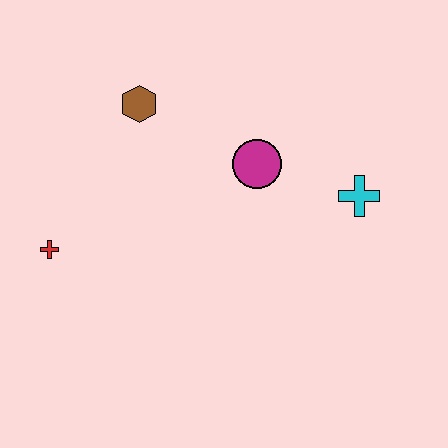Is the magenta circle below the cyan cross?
No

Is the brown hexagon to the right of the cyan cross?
No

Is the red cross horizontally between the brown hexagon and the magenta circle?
No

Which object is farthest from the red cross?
The cyan cross is farthest from the red cross.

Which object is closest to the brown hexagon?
The magenta circle is closest to the brown hexagon.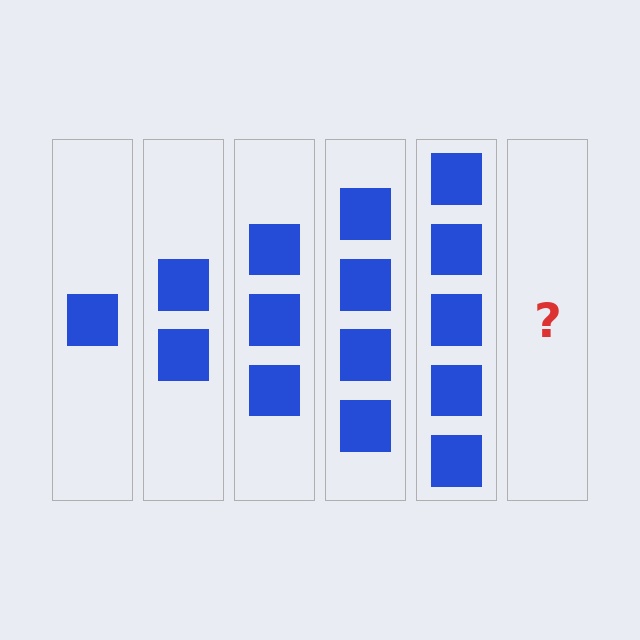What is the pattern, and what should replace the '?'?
The pattern is that each step adds one more square. The '?' should be 6 squares.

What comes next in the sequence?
The next element should be 6 squares.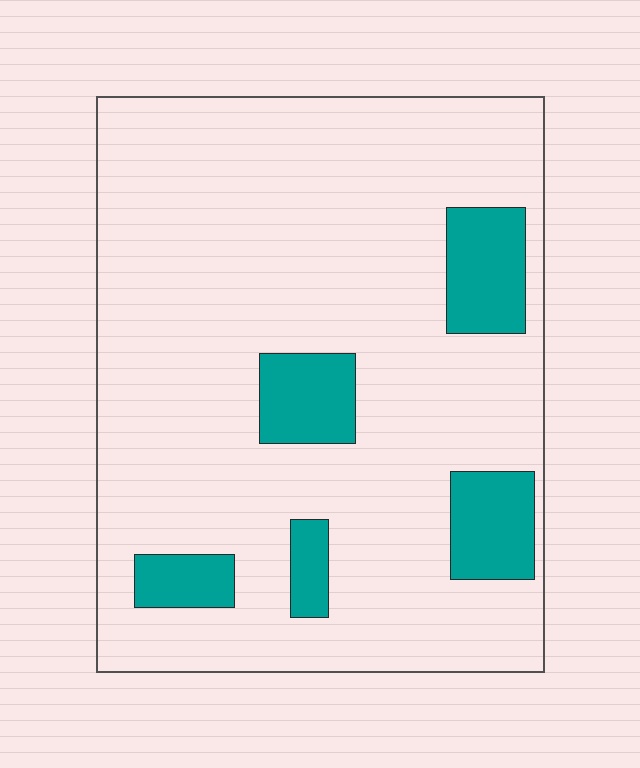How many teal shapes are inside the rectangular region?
5.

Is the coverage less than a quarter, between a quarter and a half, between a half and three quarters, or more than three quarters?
Less than a quarter.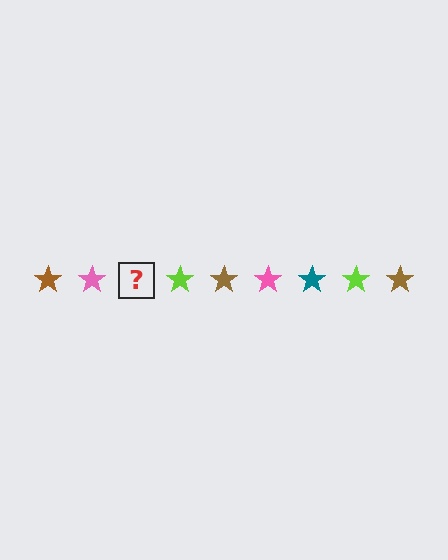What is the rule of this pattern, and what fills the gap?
The rule is that the pattern cycles through brown, pink, teal, lime stars. The gap should be filled with a teal star.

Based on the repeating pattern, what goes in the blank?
The blank should be a teal star.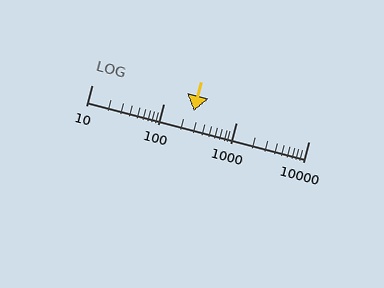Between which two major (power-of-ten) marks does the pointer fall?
The pointer is between 100 and 1000.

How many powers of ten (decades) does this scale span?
The scale spans 3 decades, from 10 to 10000.